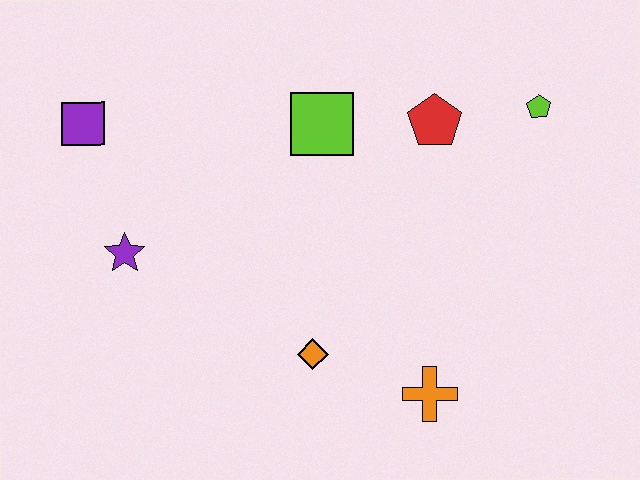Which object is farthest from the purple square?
The lime pentagon is farthest from the purple square.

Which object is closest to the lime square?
The red pentagon is closest to the lime square.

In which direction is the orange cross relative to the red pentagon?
The orange cross is below the red pentagon.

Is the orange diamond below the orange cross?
No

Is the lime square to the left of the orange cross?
Yes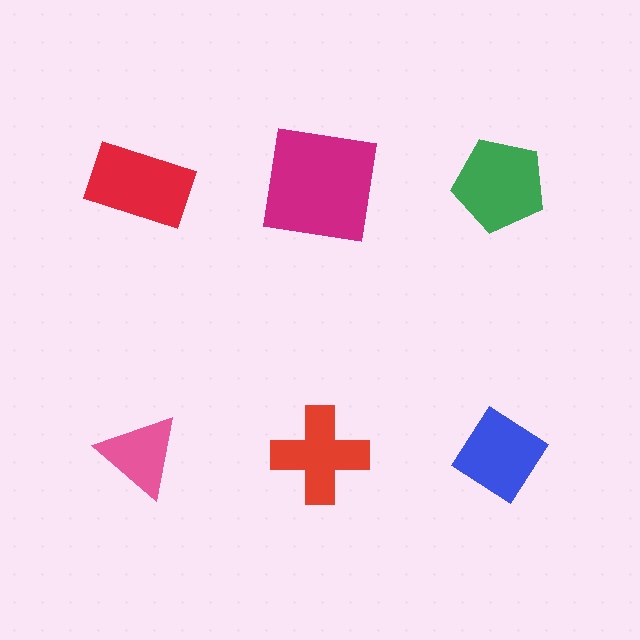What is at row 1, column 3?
A green pentagon.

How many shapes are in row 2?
3 shapes.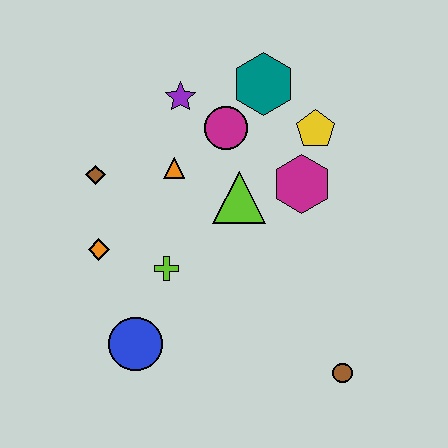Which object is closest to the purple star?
The magenta circle is closest to the purple star.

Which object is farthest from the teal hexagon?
The brown circle is farthest from the teal hexagon.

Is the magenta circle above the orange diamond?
Yes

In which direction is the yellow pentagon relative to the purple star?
The yellow pentagon is to the right of the purple star.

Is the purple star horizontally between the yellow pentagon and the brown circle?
No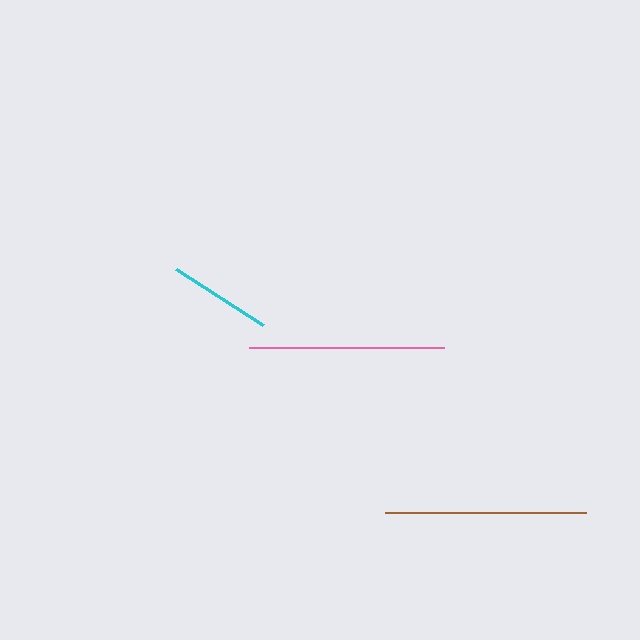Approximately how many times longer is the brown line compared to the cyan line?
The brown line is approximately 1.9 times the length of the cyan line.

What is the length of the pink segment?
The pink segment is approximately 195 pixels long.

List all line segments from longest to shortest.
From longest to shortest: brown, pink, cyan.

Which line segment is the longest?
The brown line is the longest at approximately 201 pixels.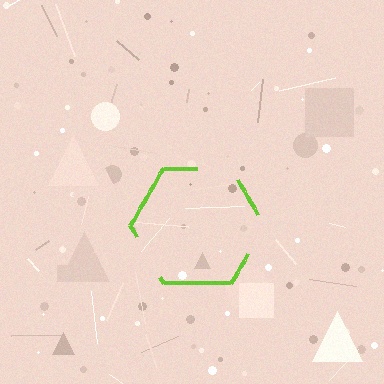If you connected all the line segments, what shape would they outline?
They would outline a hexagon.